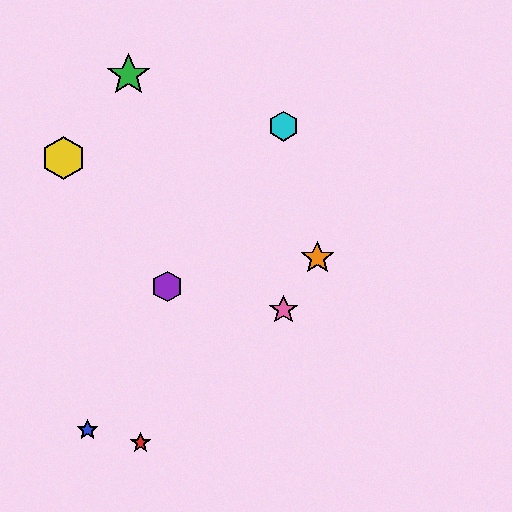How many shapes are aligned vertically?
2 shapes (the cyan hexagon, the pink star) are aligned vertically.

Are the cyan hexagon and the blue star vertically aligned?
No, the cyan hexagon is at x≈284 and the blue star is at x≈87.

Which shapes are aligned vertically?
The cyan hexagon, the pink star are aligned vertically.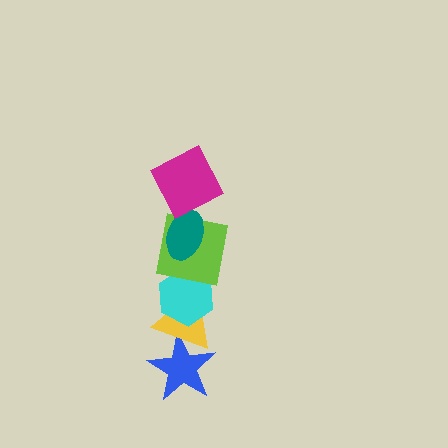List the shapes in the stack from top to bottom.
From top to bottom: the magenta square, the teal ellipse, the lime square, the cyan hexagon, the yellow triangle, the blue star.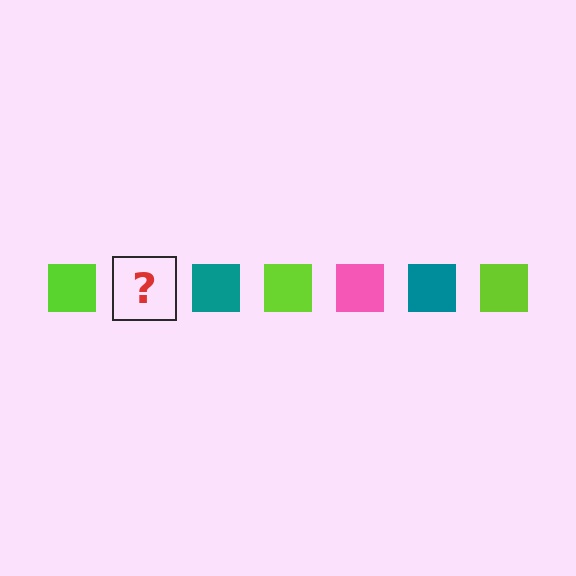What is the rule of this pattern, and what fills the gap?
The rule is that the pattern cycles through lime, pink, teal squares. The gap should be filled with a pink square.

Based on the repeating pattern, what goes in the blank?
The blank should be a pink square.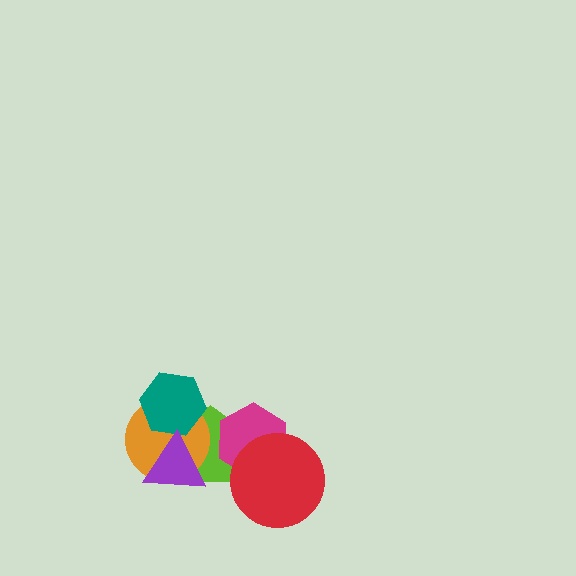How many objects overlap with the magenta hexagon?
2 objects overlap with the magenta hexagon.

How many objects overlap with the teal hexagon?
3 objects overlap with the teal hexagon.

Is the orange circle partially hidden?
Yes, it is partially covered by another shape.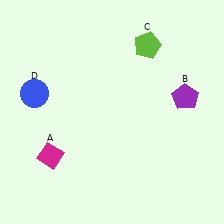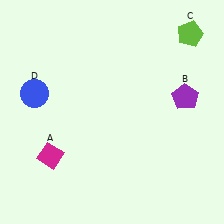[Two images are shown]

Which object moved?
The lime pentagon (C) moved right.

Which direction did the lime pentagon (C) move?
The lime pentagon (C) moved right.